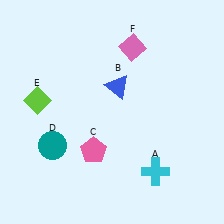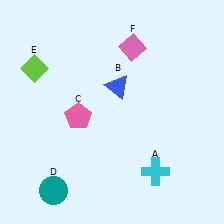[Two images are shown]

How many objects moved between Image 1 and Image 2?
3 objects moved between the two images.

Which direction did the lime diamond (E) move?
The lime diamond (E) moved up.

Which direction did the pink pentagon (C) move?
The pink pentagon (C) moved up.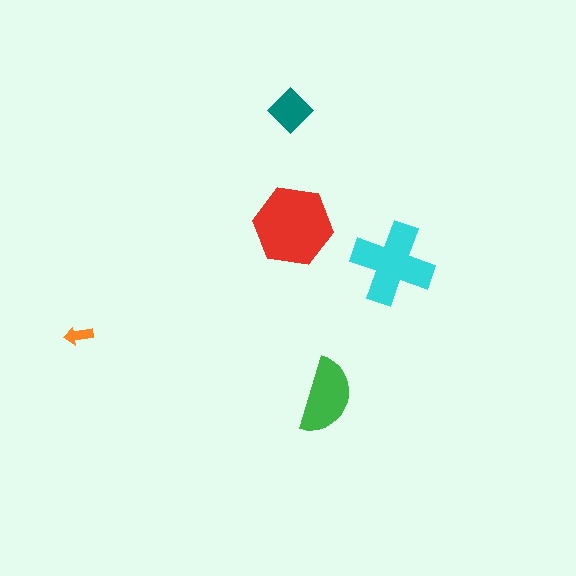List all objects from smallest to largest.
The orange arrow, the teal diamond, the green semicircle, the cyan cross, the red hexagon.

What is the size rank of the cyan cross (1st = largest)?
2nd.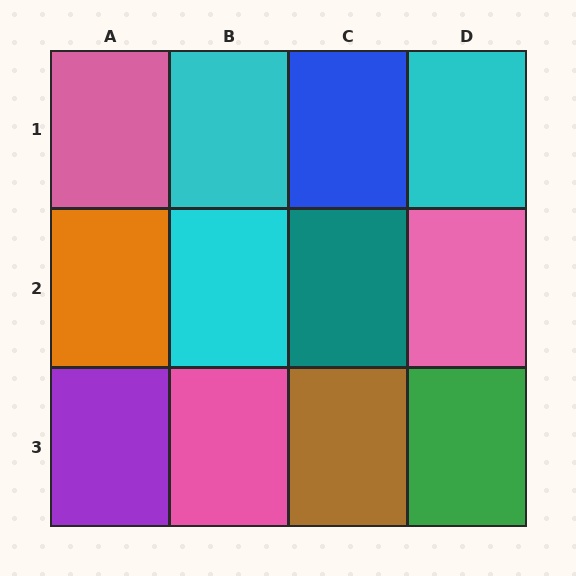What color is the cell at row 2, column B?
Cyan.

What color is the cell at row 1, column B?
Cyan.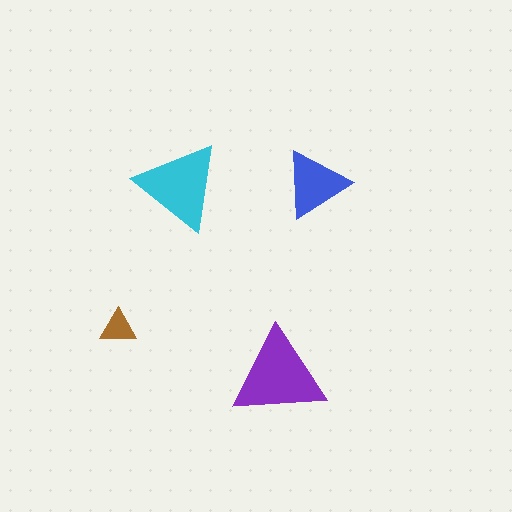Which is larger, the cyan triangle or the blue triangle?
The cyan one.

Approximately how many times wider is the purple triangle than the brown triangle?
About 2.5 times wider.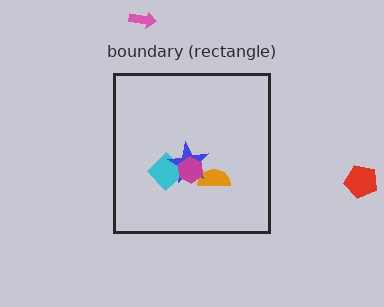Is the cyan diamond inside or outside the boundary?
Inside.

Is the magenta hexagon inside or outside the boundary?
Inside.